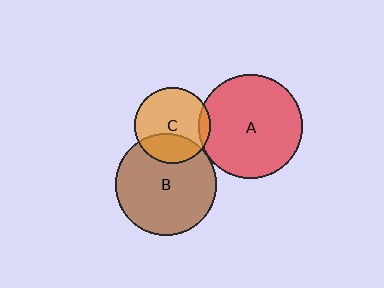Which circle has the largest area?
Circle A (red).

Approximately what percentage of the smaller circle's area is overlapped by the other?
Approximately 10%.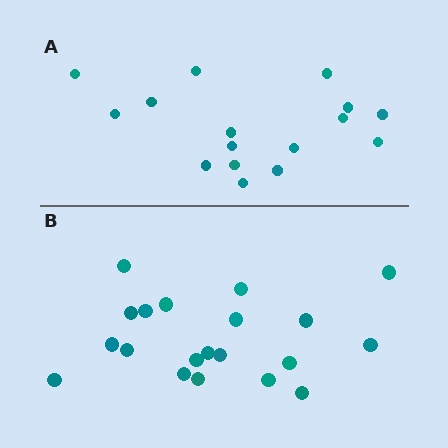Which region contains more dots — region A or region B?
Region B (the bottom region) has more dots.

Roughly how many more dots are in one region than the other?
Region B has about 4 more dots than region A.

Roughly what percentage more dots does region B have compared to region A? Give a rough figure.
About 25% more.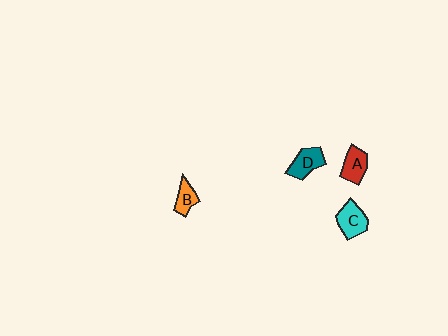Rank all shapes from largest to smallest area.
From largest to smallest: C (cyan), D (teal), A (red), B (orange).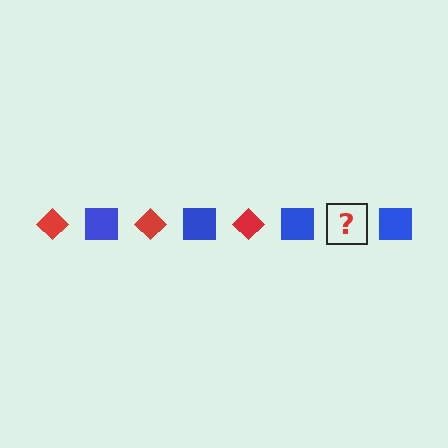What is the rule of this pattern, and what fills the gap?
The rule is that the pattern alternates between red diamond and blue square. The gap should be filled with a red diamond.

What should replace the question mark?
The question mark should be replaced with a red diamond.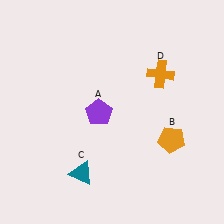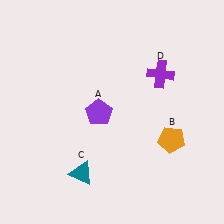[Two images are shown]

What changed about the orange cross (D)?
In Image 1, D is orange. In Image 2, it changed to purple.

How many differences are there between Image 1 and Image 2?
There is 1 difference between the two images.